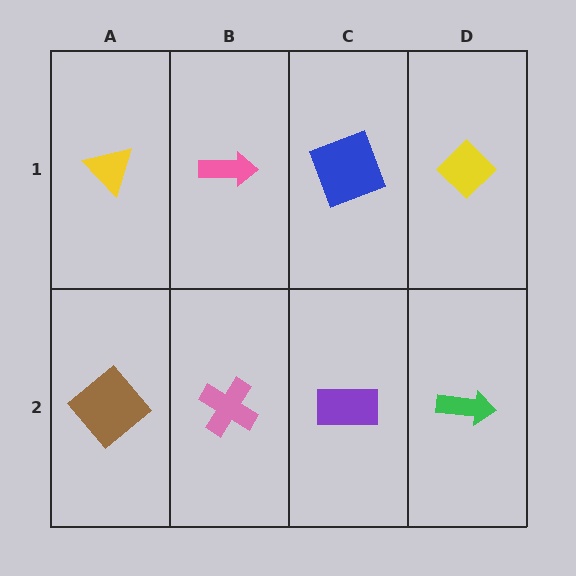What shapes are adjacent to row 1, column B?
A pink cross (row 2, column B), a yellow triangle (row 1, column A), a blue square (row 1, column C).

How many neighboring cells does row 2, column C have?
3.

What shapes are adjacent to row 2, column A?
A yellow triangle (row 1, column A), a pink cross (row 2, column B).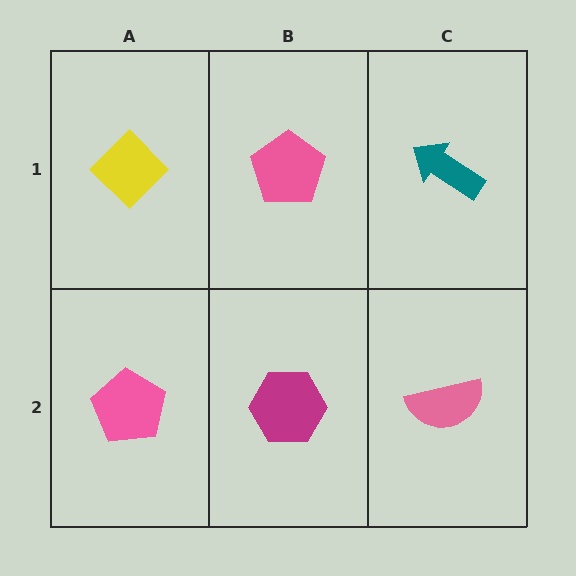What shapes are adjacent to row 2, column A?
A yellow diamond (row 1, column A), a magenta hexagon (row 2, column B).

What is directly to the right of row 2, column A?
A magenta hexagon.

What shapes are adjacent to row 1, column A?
A pink pentagon (row 2, column A), a pink pentagon (row 1, column B).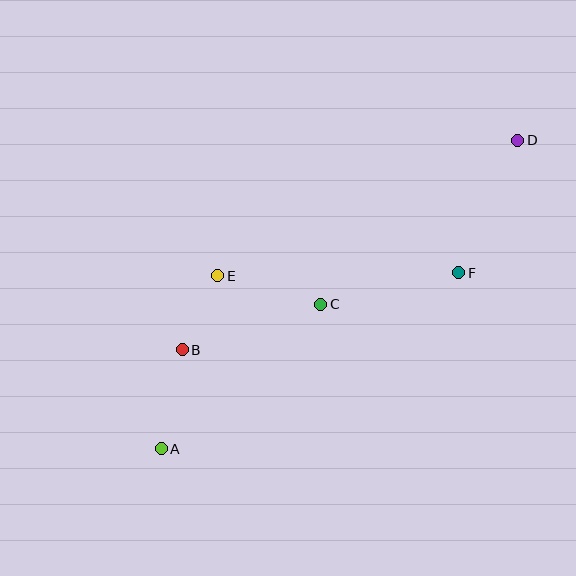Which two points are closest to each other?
Points B and E are closest to each other.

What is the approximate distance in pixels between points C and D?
The distance between C and D is approximately 257 pixels.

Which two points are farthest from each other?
Points A and D are farthest from each other.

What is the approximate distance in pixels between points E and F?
The distance between E and F is approximately 241 pixels.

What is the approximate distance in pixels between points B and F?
The distance between B and F is approximately 287 pixels.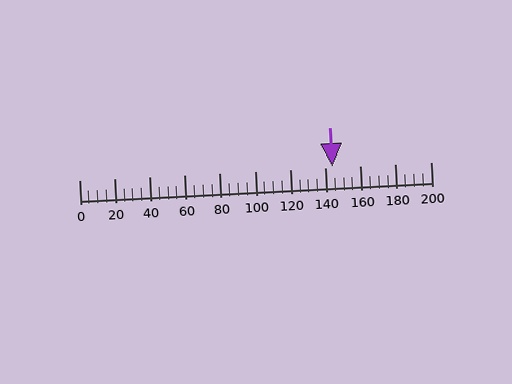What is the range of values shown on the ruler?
The ruler shows values from 0 to 200.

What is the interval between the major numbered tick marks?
The major tick marks are spaced 20 units apart.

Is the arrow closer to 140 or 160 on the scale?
The arrow is closer to 140.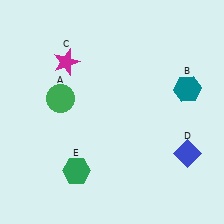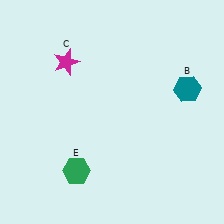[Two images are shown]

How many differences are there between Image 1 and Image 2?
There are 2 differences between the two images.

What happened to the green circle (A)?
The green circle (A) was removed in Image 2. It was in the top-left area of Image 1.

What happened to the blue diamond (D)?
The blue diamond (D) was removed in Image 2. It was in the bottom-right area of Image 1.